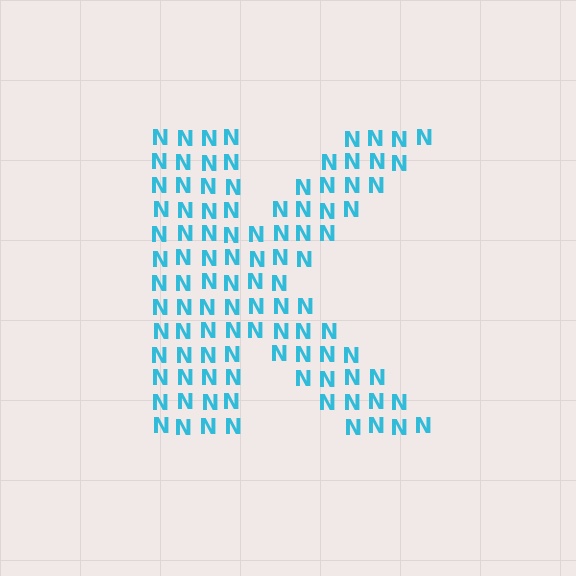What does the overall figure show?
The overall figure shows the letter K.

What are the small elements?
The small elements are letter N's.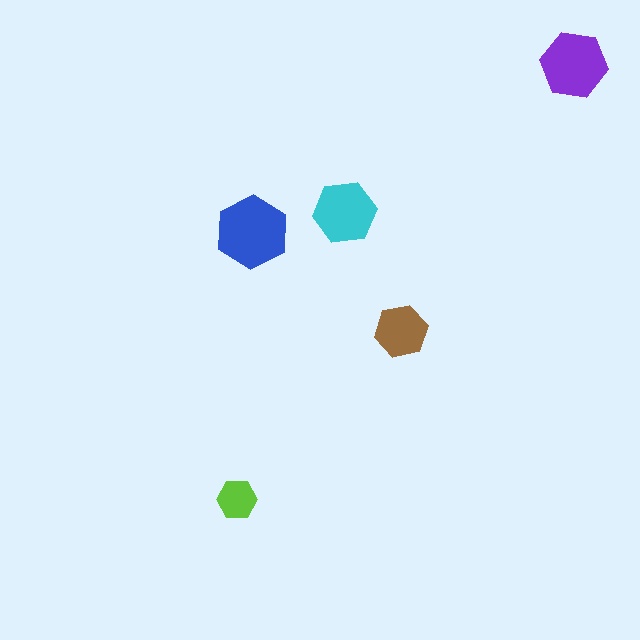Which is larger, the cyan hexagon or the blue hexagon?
The blue one.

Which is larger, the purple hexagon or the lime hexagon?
The purple one.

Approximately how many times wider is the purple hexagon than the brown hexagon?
About 1.5 times wider.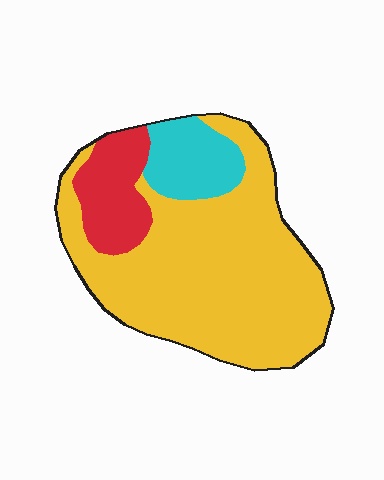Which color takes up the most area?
Yellow, at roughly 70%.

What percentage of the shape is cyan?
Cyan covers roughly 15% of the shape.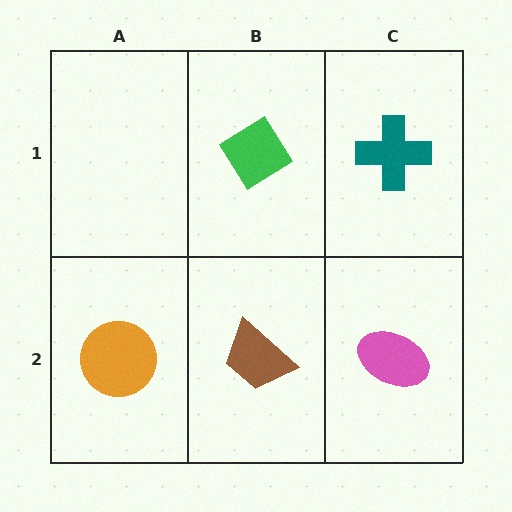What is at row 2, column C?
A pink ellipse.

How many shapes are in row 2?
3 shapes.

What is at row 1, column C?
A teal cross.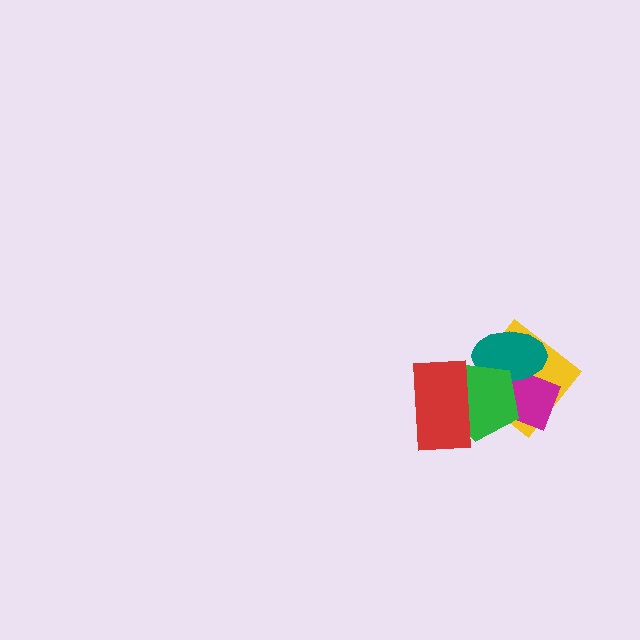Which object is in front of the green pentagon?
The red rectangle is in front of the green pentagon.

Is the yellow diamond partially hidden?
Yes, it is partially covered by another shape.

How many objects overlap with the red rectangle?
2 objects overlap with the red rectangle.